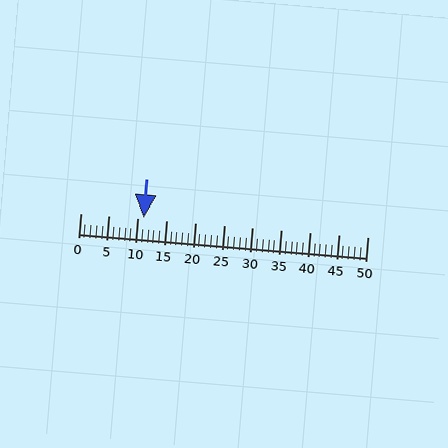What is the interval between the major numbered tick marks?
The major tick marks are spaced 5 units apart.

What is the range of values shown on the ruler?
The ruler shows values from 0 to 50.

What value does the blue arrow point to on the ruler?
The blue arrow points to approximately 11.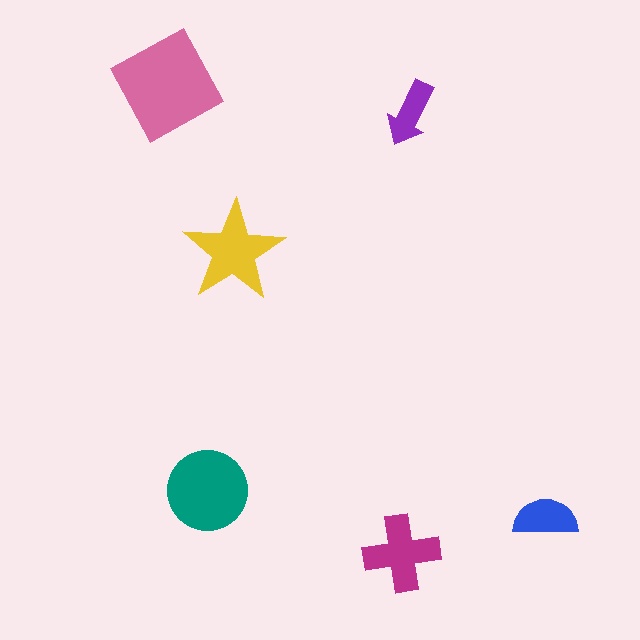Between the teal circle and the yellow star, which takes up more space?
The teal circle.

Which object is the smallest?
The purple arrow.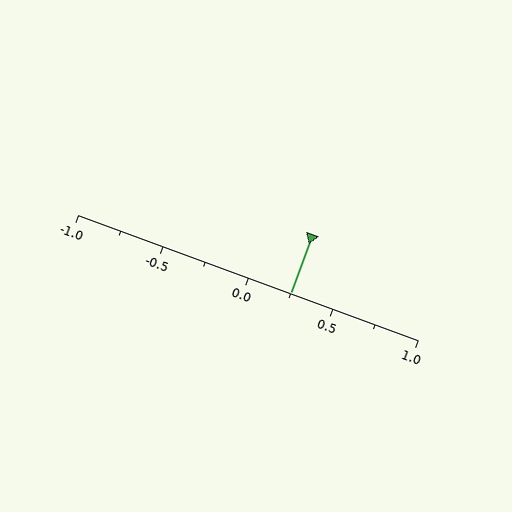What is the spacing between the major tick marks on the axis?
The major ticks are spaced 0.5 apart.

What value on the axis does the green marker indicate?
The marker indicates approximately 0.25.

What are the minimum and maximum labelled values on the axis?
The axis runs from -1.0 to 1.0.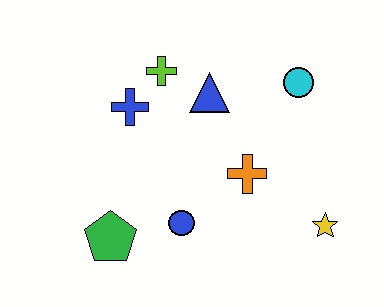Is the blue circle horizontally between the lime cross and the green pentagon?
No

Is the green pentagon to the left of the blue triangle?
Yes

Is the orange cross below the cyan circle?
Yes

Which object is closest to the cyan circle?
The blue triangle is closest to the cyan circle.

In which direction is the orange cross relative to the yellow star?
The orange cross is to the left of the yellow star.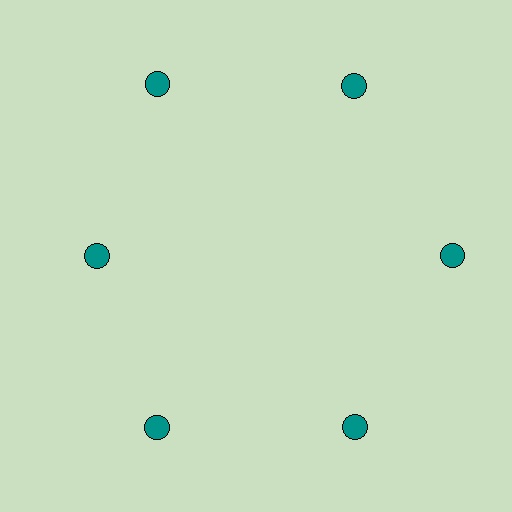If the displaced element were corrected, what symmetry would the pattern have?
It would have 6-fold rotational symmetry — the pattern would map onto itself every 60 degrees.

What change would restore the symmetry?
The symmetry would be restored by moving it outward, back onto the ring so that all 6 circles sit at equal angles and equal distance from the center.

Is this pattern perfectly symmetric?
No. The 6 teal circles are arranged in a ring, but one element near the 9 o'clock position is pulled inward toward the center, breaking the 6-fold rotational symmetry.